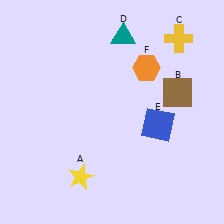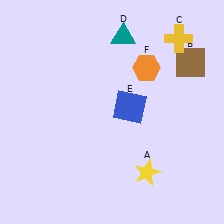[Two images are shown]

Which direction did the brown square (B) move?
The brown square (B) moved up.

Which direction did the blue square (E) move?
The blue square (E) moved left.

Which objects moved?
The objects that moved are: the yellow star (A), the brown square (B), the blue square (E).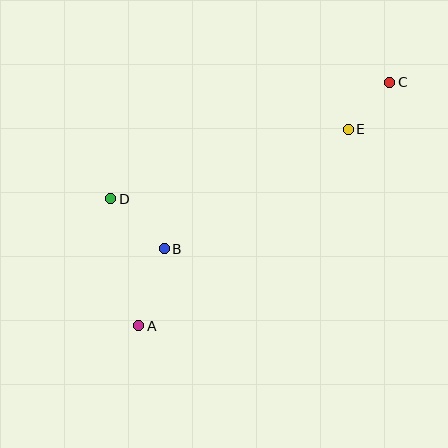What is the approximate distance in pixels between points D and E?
The distance between D and E is approximately 247 pixels.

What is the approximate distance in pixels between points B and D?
The distance between B and D is approximately 73 pixels.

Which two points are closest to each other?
Points C and E are closest to each other.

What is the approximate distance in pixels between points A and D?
The distance between A and D is approximately 130 pixels.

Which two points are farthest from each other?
Points A and C are farthest from each other.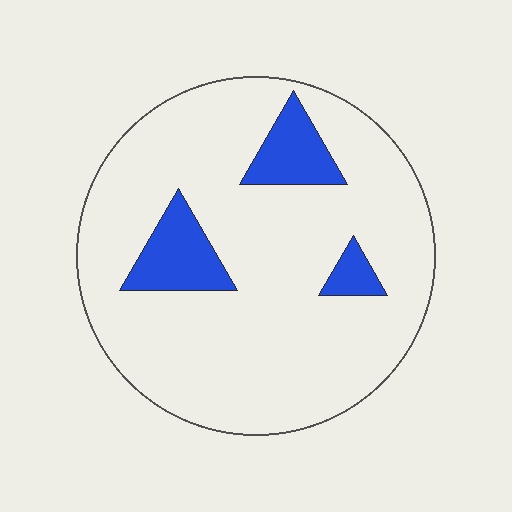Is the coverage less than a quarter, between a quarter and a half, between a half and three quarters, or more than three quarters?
Less than a quarter.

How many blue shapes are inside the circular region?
3.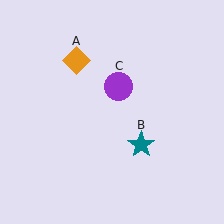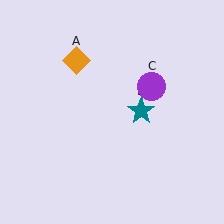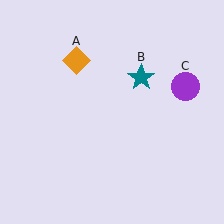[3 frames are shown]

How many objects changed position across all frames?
2 objects changed position: teal star (object B), purple circle (object C).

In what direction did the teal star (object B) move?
The teal star (object B) moved up.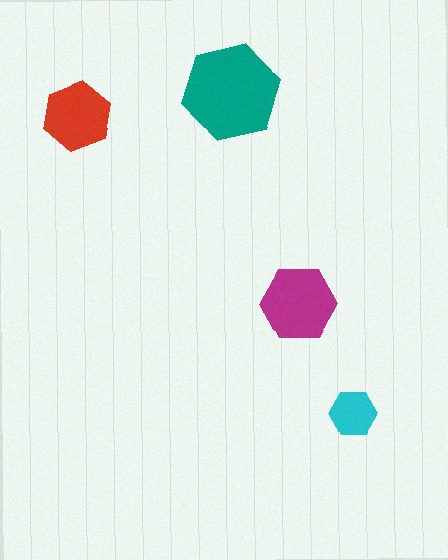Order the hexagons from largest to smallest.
the teal one, the magenta one, the red one, the cyan one.